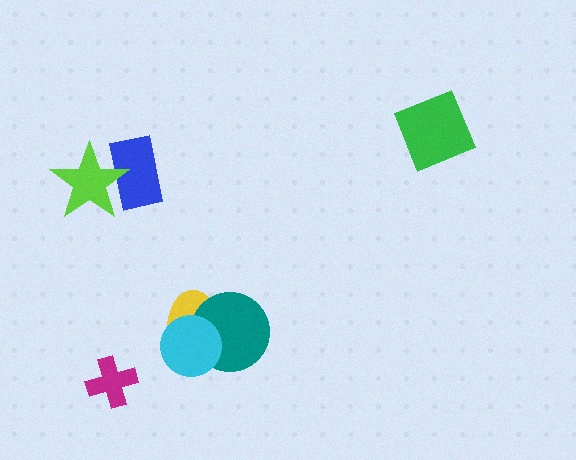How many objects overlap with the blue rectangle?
1 object overlaps with the blue rectangle.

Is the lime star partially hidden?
No, no other shape covers it.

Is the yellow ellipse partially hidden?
Yes, it is partially covered by another shape.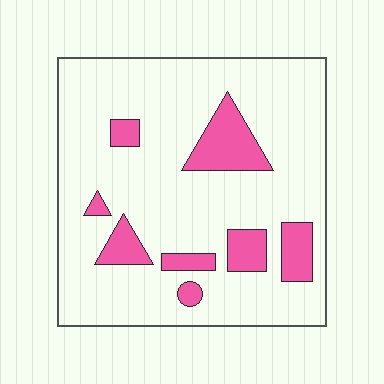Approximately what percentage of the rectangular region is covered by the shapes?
Approximately 15%.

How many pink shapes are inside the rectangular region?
8.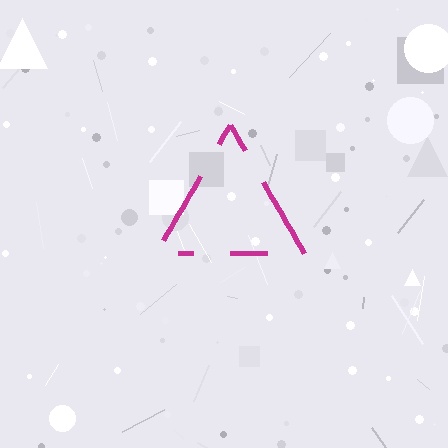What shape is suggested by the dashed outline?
The dashed outline suggests a triangle.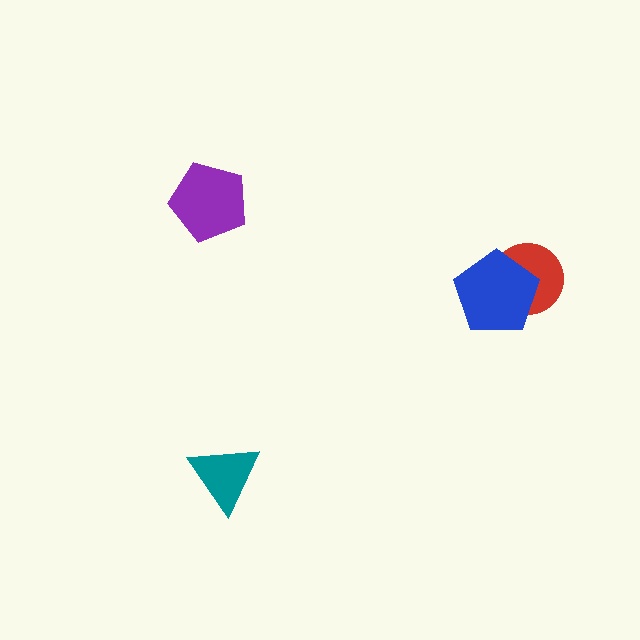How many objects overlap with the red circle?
1 object overlaps with the red circle.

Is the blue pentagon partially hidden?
No, no other shape covers it.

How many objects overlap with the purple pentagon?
0 objects overlap with the purple pentagon.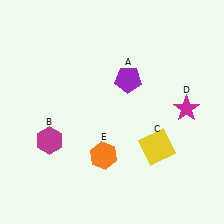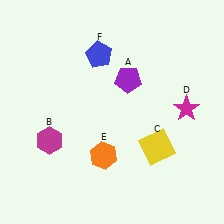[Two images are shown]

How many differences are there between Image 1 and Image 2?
There is 1 difference between the two images.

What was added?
A blue pentagon (F) was added in Image 2.